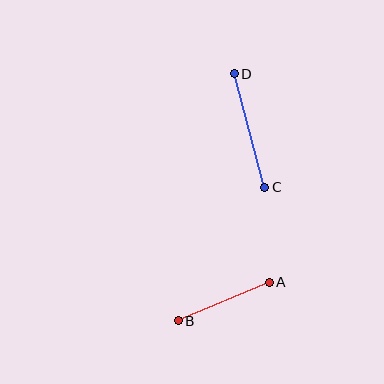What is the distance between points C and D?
The distance is approximately 117 pixels.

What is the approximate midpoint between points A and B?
The midpoint is at approximately (224, 302) pixels.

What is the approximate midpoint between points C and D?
The midpoint is at approximately (249, 130) pixels.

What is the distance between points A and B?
The distance is approximately 99 pixels.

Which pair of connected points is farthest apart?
Points C and D are farthest apart.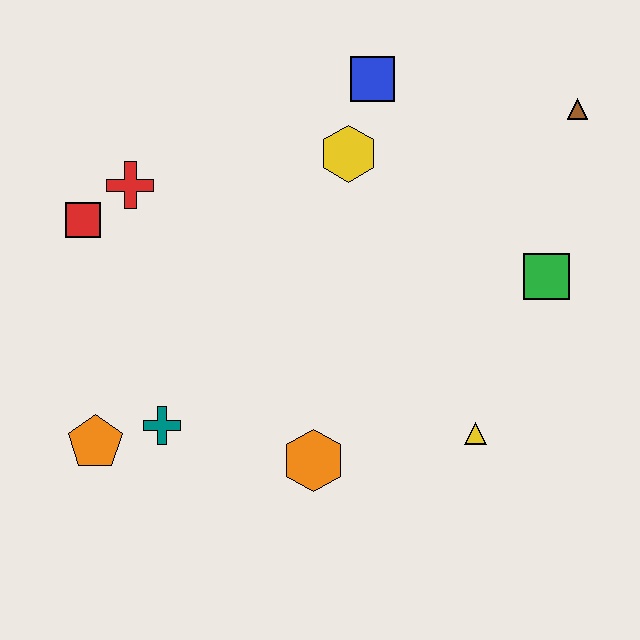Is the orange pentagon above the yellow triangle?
No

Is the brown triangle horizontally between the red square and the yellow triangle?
No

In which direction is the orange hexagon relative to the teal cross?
The orange hexagon is to the right of the teal cross.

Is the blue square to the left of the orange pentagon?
No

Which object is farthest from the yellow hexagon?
The orange pentagon is farthest from the yellow hexagon.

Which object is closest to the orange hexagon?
The teal cross is closest to the orange hexagon.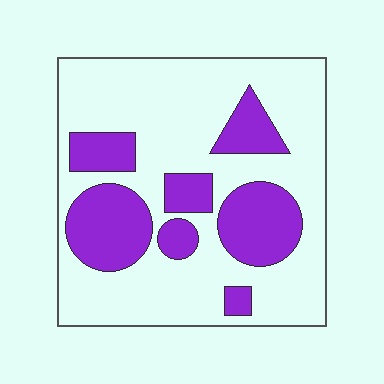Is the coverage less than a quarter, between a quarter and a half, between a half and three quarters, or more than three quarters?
Between a quarter and a half.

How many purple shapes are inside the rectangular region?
7.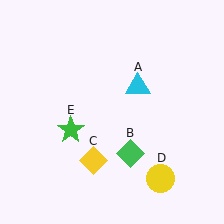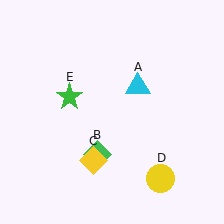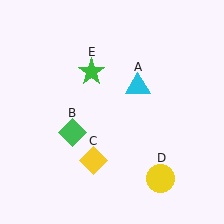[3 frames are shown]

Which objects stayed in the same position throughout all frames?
Cyan triangle (object A) and yellow diamond (object C) and yellow circle (object D) remained stationary.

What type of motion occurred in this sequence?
The green diamond (object B), green star (object E) rotated clockwise around the center of the scene.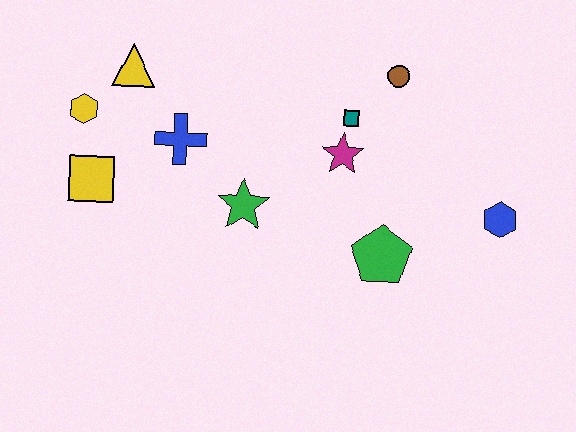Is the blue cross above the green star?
Yes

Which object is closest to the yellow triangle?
The yellow hexagon is closest to the yellow triangle.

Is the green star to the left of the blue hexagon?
Yes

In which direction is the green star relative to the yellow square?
The green star is to the right of the yellow square.